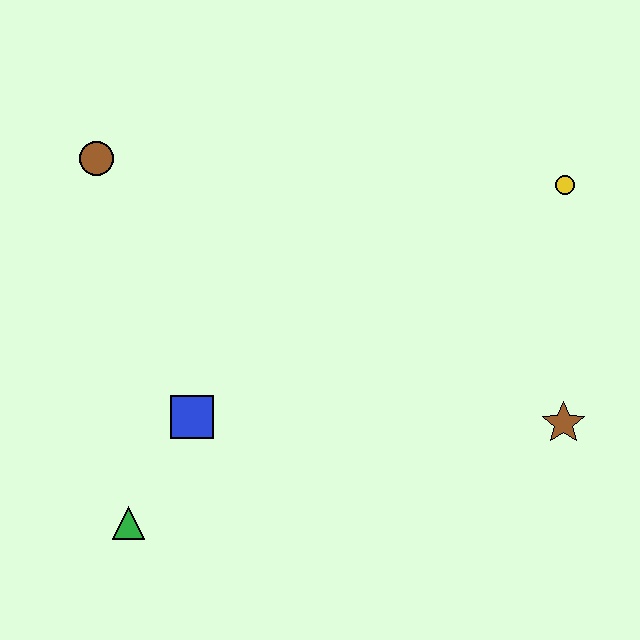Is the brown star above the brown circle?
No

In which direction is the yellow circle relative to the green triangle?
The yellow circle is to the right of the green triangle.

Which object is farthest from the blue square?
The yellow circle is farthest from the blue square.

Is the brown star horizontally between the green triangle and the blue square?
No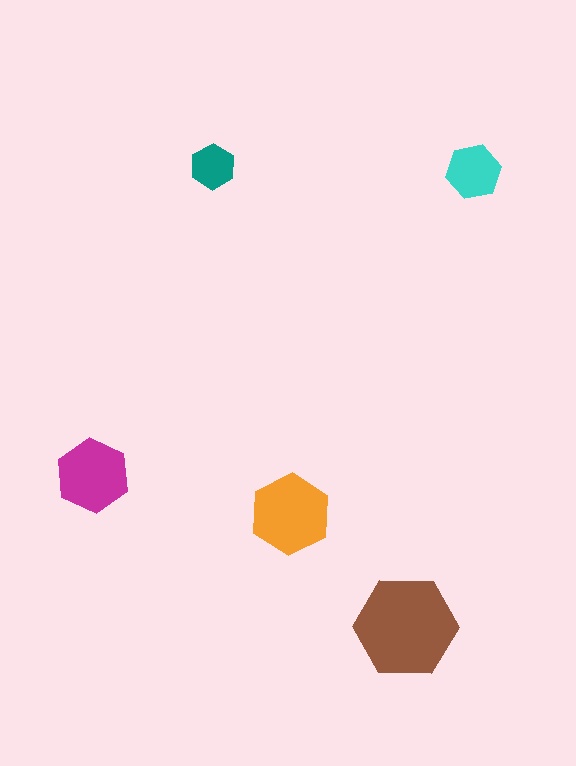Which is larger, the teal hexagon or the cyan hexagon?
The cyan one.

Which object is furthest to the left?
The magenta hexagon is leftmost.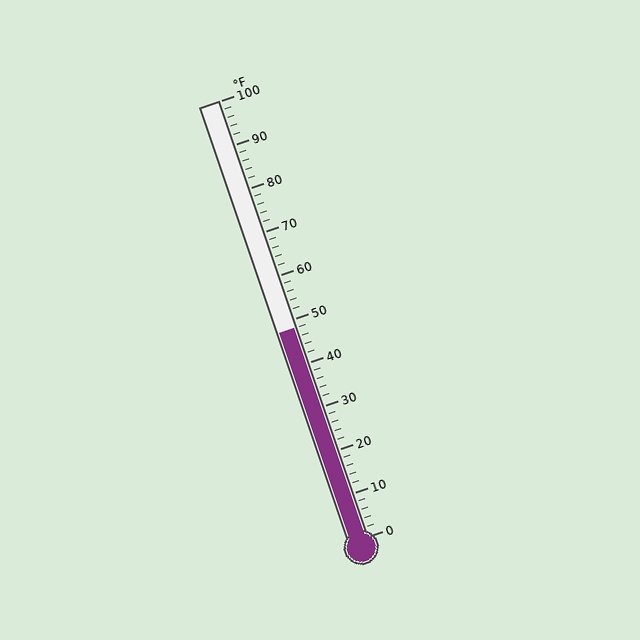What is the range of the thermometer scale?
The thermometer scale ranges from 0°F to 100°F.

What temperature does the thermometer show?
The thermometer shows approximately 48°F.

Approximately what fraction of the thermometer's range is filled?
The thermometer is filled to approximately 50% of its range.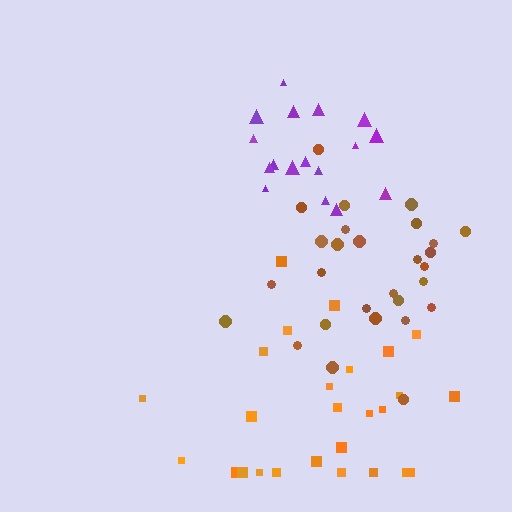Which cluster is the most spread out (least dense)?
Orange.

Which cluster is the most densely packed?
Purple.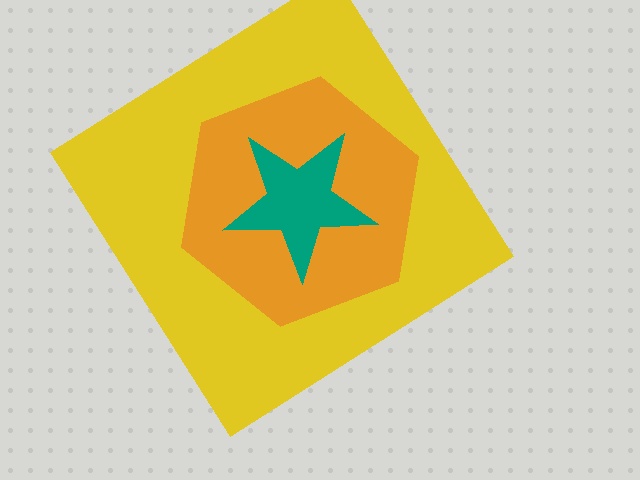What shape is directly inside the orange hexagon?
The teal star.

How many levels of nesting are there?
3.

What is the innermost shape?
The teal star.